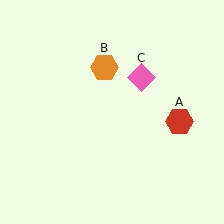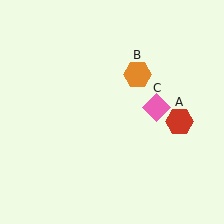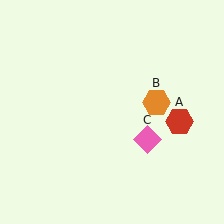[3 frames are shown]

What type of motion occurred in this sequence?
The orange hexagon (object B), pink diamond (object C) rotated clockwise around the center of the scene.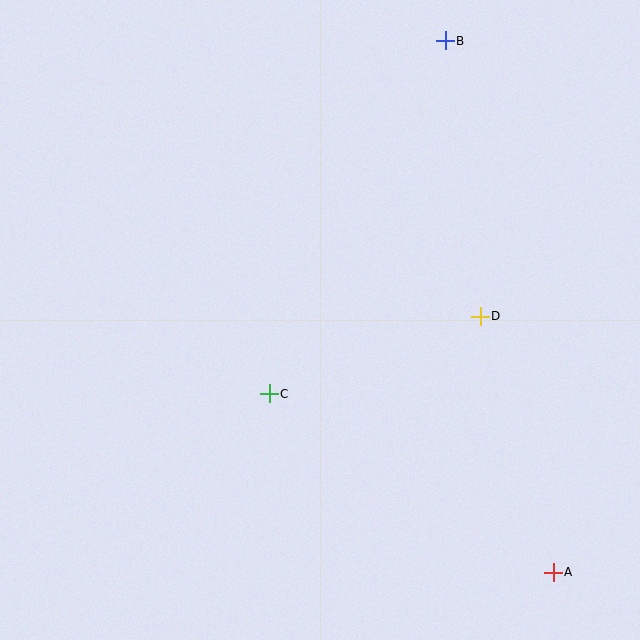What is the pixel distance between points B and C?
The distance between B and C is 394 pixels.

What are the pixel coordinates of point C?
Point C is at (269, 394).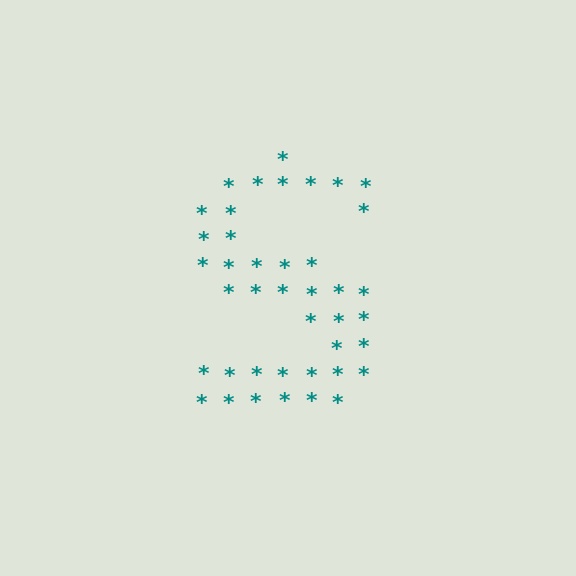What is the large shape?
The large shape is the letter S.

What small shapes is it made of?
It is made of small asterisks.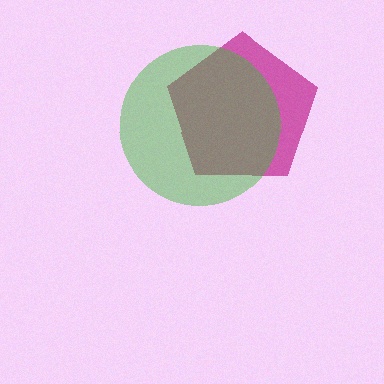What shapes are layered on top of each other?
The layered shapes are: a magenta pentagon, a green circle.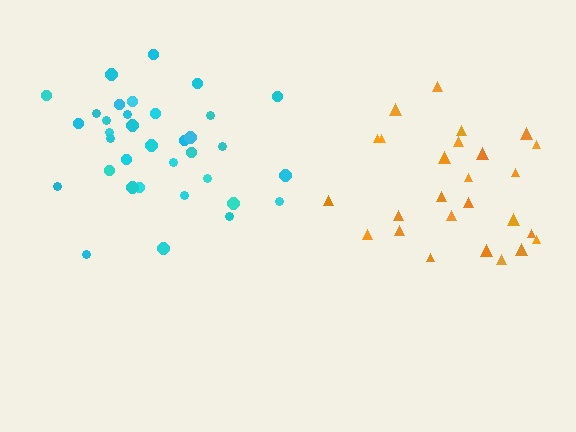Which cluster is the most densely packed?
Cyan.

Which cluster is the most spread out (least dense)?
Orange.